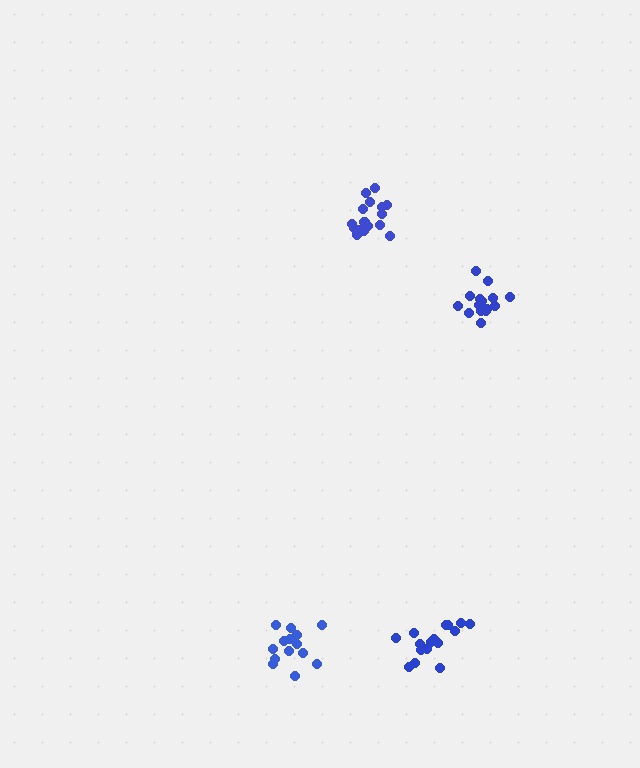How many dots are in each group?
Group 1: 16 dots, Group 2: 15 dots, Group 3: 16 dots, Group 4: 14 dots (61 total).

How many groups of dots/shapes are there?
There are 4 groups.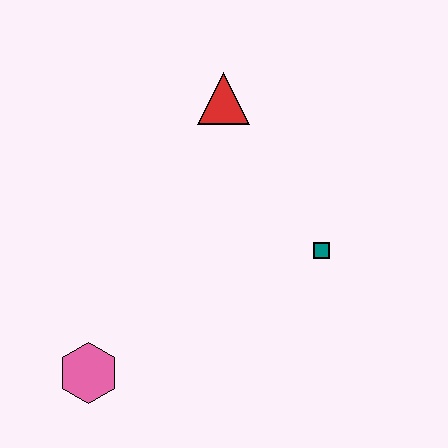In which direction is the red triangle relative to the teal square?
The red triangle is above the teal square.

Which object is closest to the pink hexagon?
The teal square is closest to the pink hexagon.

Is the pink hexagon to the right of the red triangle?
No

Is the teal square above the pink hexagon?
Yes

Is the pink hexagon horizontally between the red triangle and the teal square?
No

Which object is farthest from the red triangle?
The pink hexagon is farthest from the red triangle.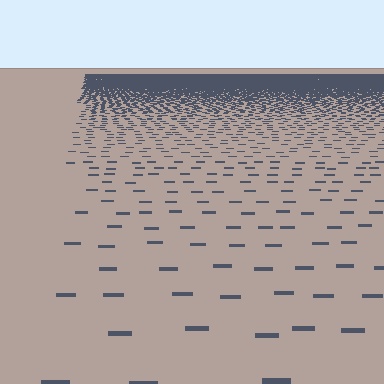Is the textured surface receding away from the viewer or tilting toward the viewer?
The surface is receding away from the viewer. Texture elements get smaller and denser toward the top.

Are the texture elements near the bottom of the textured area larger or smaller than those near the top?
Larger. Near the bottom, elements are closer to the viewer and appear at a bigger on-screen size.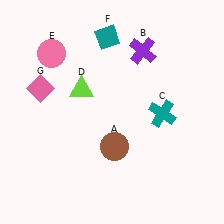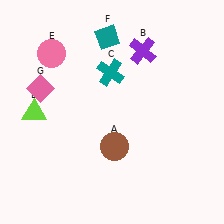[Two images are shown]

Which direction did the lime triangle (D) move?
The lime triangle (D) moved left.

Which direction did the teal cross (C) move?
The teal cross (C) moved left.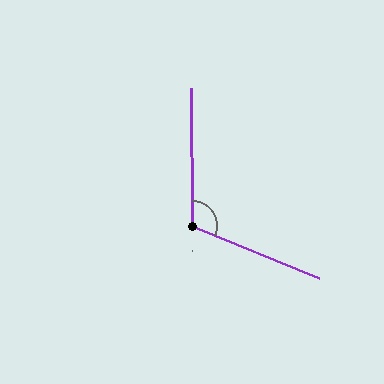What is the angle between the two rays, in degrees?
Approximately 112 degrees.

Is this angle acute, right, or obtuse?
It is obtuse.